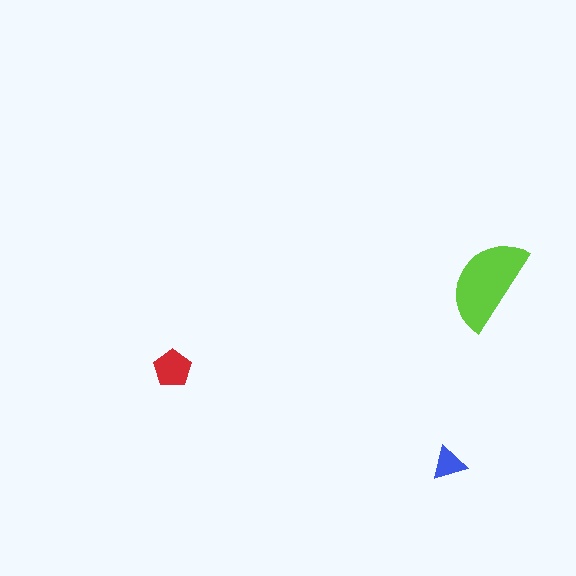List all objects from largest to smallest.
The lime semicircle, the red pentagon, the blue triangle.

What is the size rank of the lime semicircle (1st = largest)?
1st.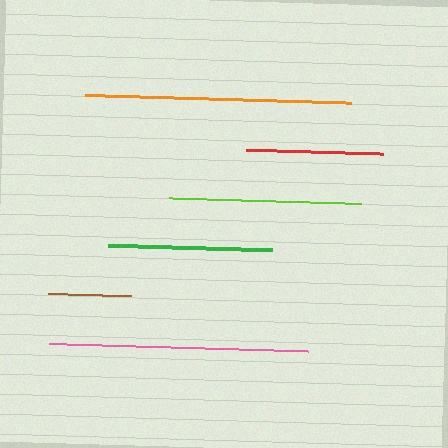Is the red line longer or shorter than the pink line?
The pink line is longer than the red line.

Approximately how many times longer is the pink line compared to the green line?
The pink line is approximately 1.6 times the length of the green line.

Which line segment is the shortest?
The brown line is the shortest at approximately 84 pixels.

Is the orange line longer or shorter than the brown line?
The orange line is longer than the brown line.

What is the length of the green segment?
The green segment is approximately 164 pixels long.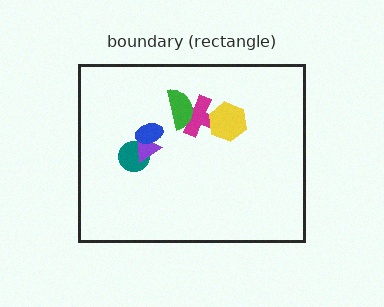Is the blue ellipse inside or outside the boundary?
Inside.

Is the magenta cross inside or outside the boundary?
Inside.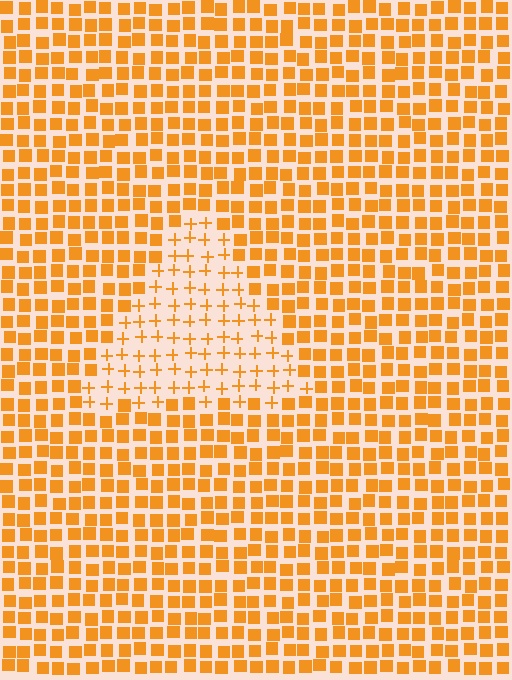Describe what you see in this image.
The image is filled with small orange elements arranged in a uniform grid. A triangle-shaped region contains plus signs, while the surrounding area contains squares. The boundary is defined purely by the change in element shape.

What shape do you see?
I see a triangle.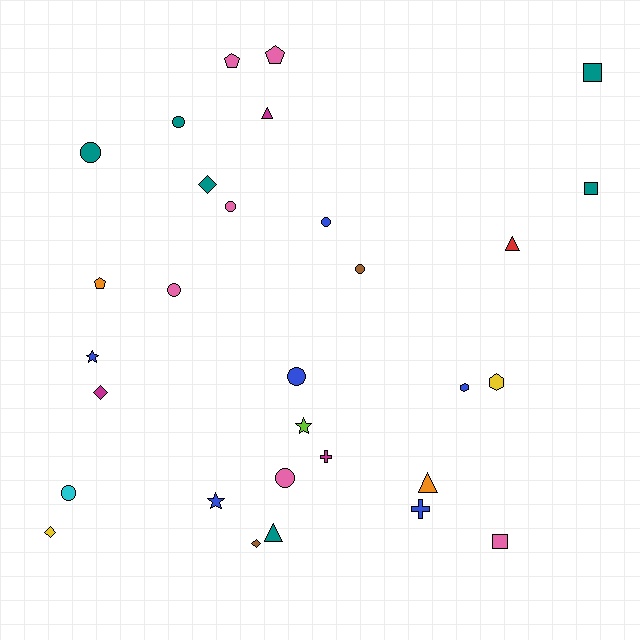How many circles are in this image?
There are 9 circles.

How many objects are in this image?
There are 30 objects.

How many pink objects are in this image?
There are 6 pink objects.